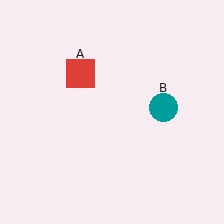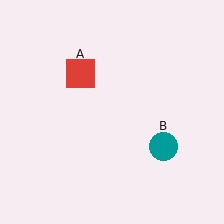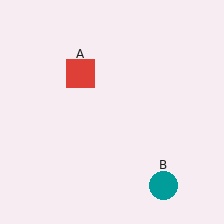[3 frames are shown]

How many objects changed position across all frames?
1 object changed position: teal circle (object B).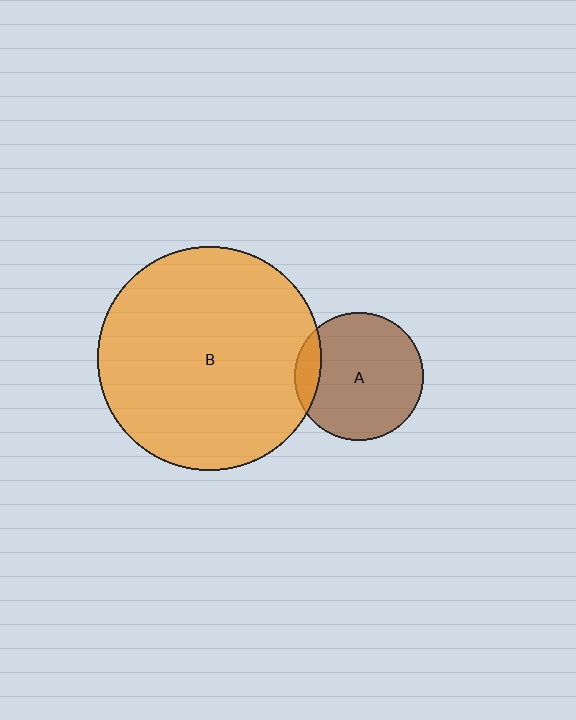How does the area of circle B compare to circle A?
Approximately 3.0 times.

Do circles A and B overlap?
Yes.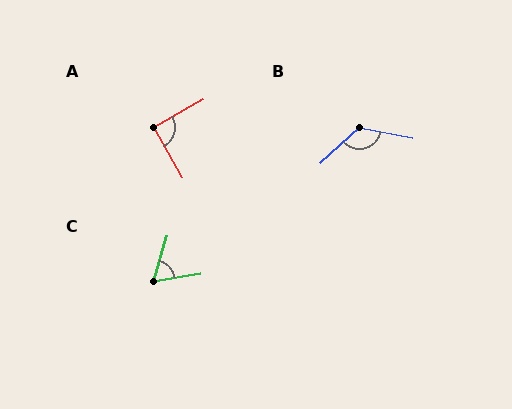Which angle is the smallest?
C, at approximately 65 degrees.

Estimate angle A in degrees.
Approximately 91 degrees.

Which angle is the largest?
B, at approximately 127 degrees.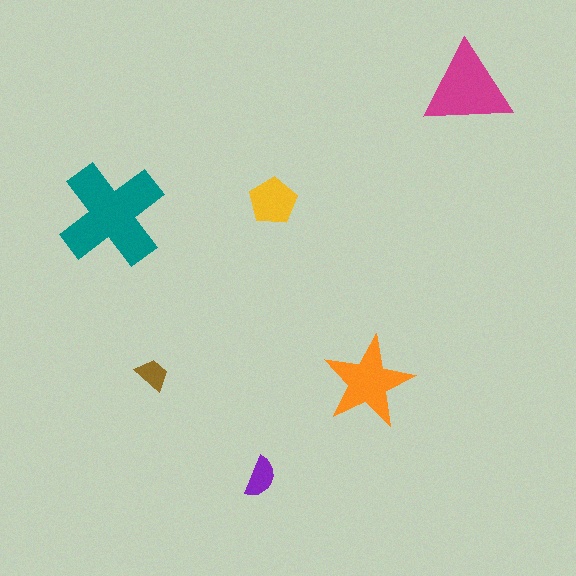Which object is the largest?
The teal cross.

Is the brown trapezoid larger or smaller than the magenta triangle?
Smaller.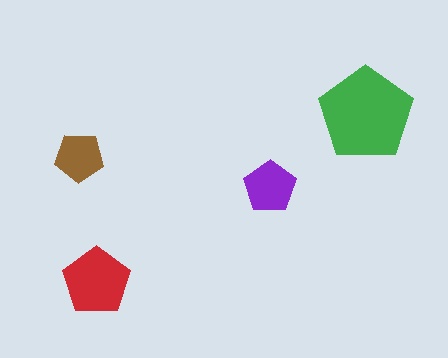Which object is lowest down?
The red pentagon is bottommost.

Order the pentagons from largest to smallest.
the green one, the red one, the purple one, the brown one.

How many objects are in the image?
There are 4 objects in the image.